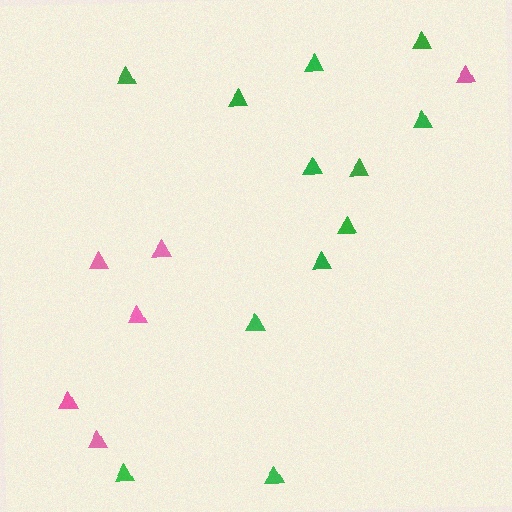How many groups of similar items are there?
There are 2 groups: one group of pink triangles (6) and one group of green triangles (12).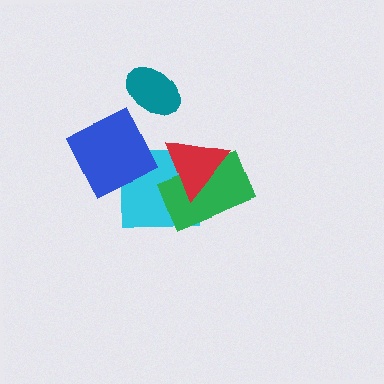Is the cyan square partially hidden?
Yes, it is partially covered by another shape.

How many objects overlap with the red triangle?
2 objects overlap with the red triangle.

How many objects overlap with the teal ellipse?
0 objects overlap with the teal ellipse.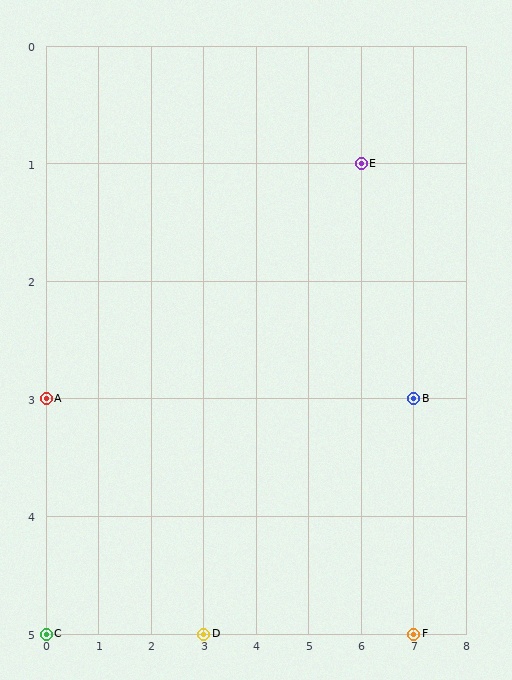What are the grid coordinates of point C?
Point C is at grid coordinates (0, 5).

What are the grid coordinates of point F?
Point F is at grid coordinates (7, 5).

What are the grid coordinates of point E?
Point E is at grid coordinates (6, 1).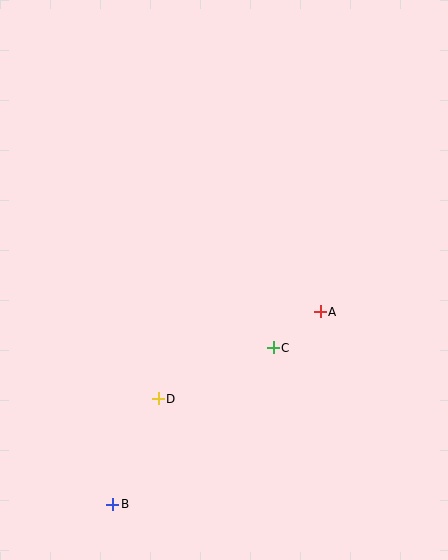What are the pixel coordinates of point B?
Point B is at (113, 504).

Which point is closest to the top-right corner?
Point A is closest to the top-right corner.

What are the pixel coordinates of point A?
Point A is at (320, 312).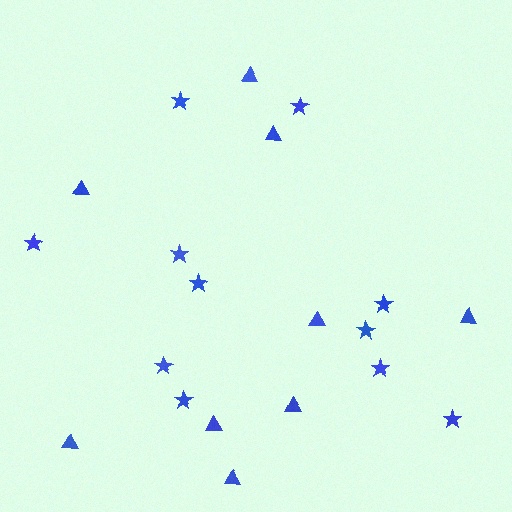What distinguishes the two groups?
There are 2 groups: one group of triangles (9) and one group of stars (11).